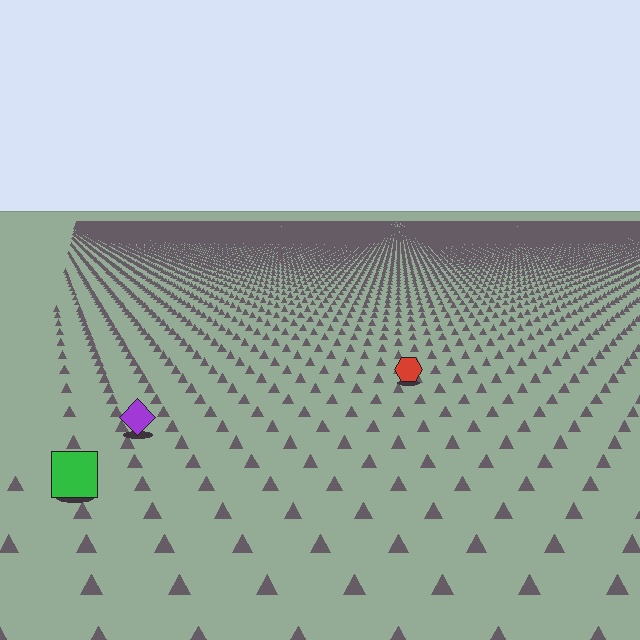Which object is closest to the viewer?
The green square is closest. The texture marks near it are larger and more spread out.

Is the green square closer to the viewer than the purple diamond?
Yes. The green square is closer — you can tell from the texture gradient: the ground texture is coarser near it.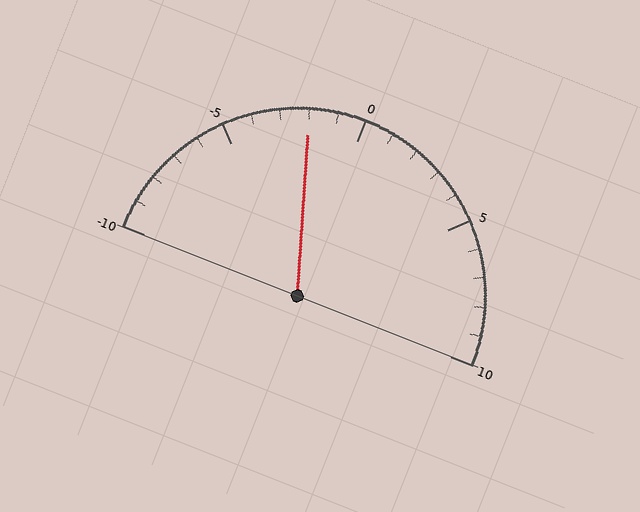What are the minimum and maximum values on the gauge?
The gauge ranges from -10 to 10.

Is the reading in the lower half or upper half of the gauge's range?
The reading is in the lower half of the range (-10 to 10).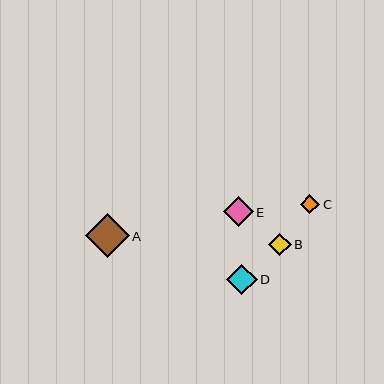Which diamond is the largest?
Diamond A is the largest with a size of approximately 44 pixels.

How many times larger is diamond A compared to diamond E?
Diamond A is approximately 1.5 times the size of diamond E.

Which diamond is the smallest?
Diamond C is the smallest with a size of approximately 20 pixels.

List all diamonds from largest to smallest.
From largest to smallest: A, D, E, B, C.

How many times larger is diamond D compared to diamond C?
Diamond D is approximately 1.5 times the size of diamond C.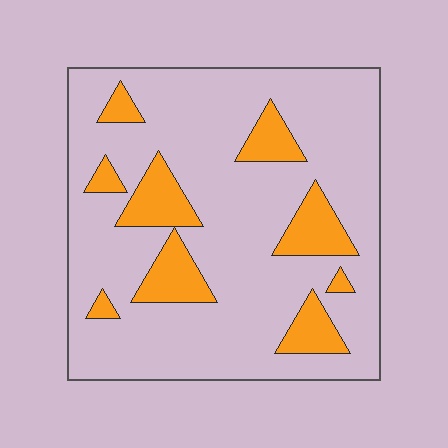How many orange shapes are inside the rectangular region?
9.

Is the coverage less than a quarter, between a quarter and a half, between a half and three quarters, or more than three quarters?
Less than a quarter.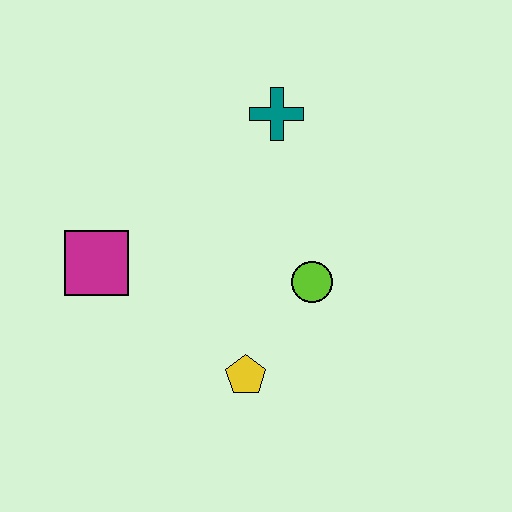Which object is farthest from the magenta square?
The teal cross is farthest from the magenta square.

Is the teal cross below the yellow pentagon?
No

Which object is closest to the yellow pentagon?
The lime circle is closest to the yellow pentagon.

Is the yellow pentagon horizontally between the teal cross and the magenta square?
Yes